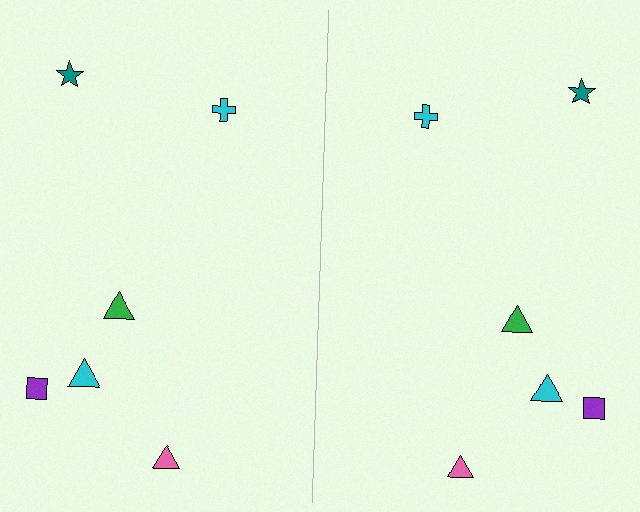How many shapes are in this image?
There are 12 shapes in this image.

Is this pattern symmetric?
Yes, this pattern has bilateral (reflection) symmetry.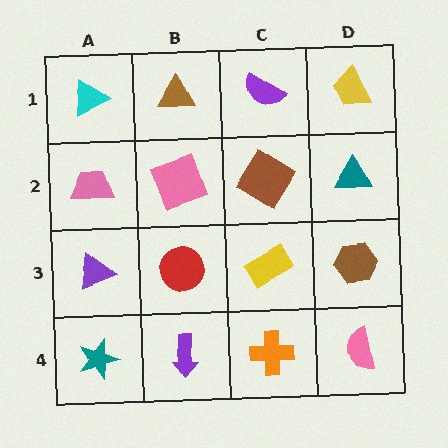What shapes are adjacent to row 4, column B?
A red circle (row 3, column B), a teal star (row 4, column A), an orange cross (row 4, column C).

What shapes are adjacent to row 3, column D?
A teal triangle (row 2, column D), a pink semicircle (row 4, column D), a yellow rectangle (row 3, column C).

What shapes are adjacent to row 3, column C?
A brown diamond (row 2, column C), an orange cross (row 4, column C), a red circle (row 3, column B), a brown hexagon (row 3, column D).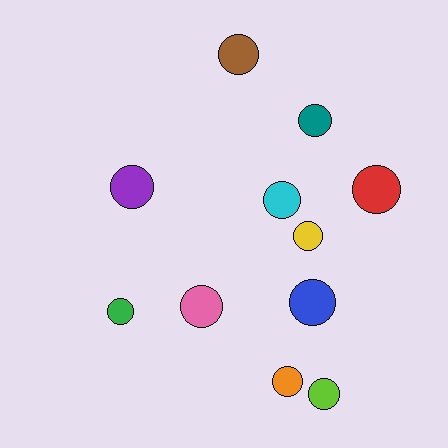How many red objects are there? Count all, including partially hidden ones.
There is 1 red object.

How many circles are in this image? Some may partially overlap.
There are 11 circles.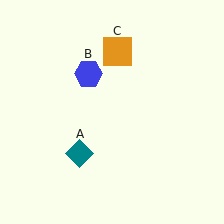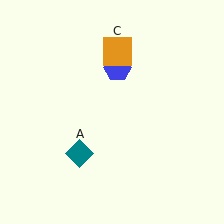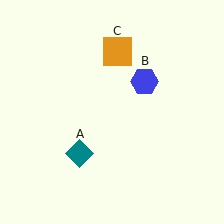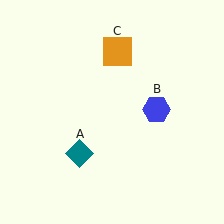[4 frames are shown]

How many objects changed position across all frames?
1 object changed position: blue hexagon (object B).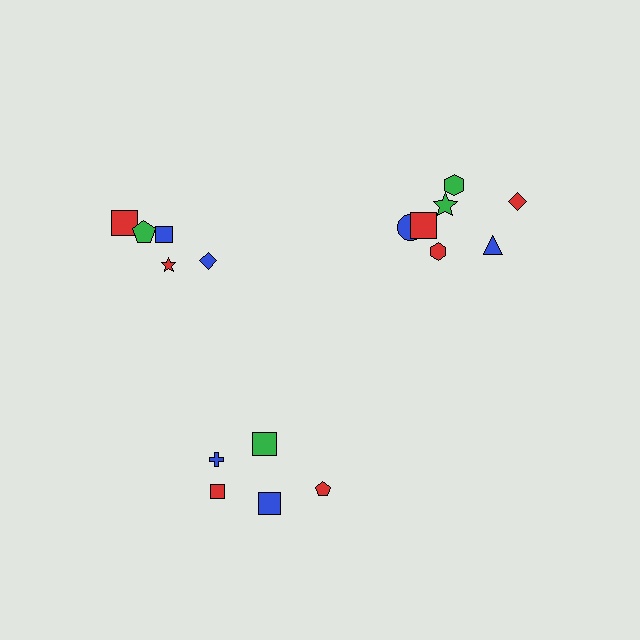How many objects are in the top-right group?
There are 7 objects.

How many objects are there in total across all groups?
There are 17 objects.